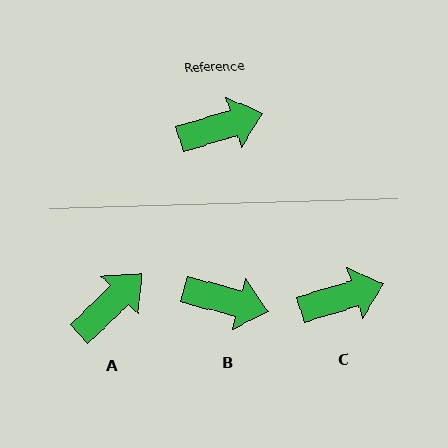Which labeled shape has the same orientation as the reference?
C.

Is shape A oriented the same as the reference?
No, it is off by about 27 degrees.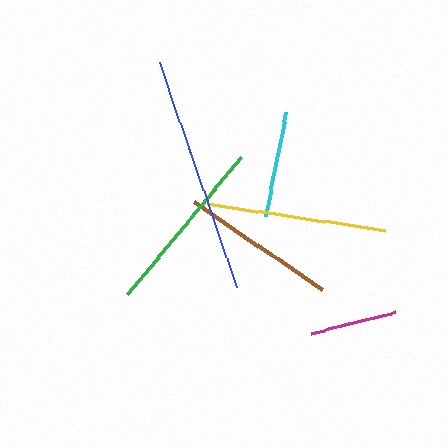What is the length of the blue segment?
The blue segment is approximately 238 pixels long.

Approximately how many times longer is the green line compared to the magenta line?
The green line is approximately 2.0 times the length of the magenta line.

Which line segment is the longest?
The blue line is the longest at approximately 238 pixels.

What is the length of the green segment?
The green segment is approximately 179 pixels long.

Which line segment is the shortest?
The magenta line is the shortest at approximately 88 pixels.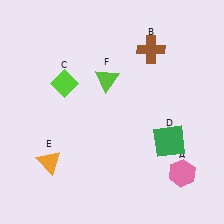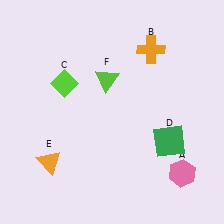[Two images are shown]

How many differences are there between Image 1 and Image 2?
There is 1 difference between the two images.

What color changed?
The cross (B) changed from brown in Image 1 to orange in Image 2.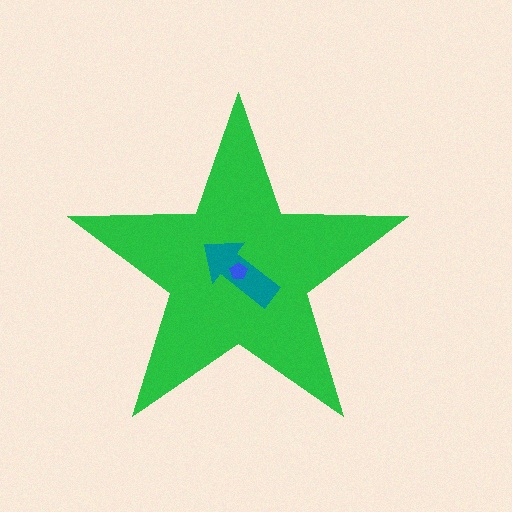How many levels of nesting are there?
3.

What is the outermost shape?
The green star.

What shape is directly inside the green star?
The teal arrow.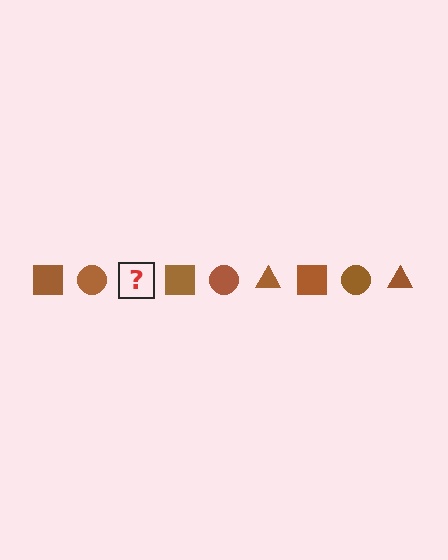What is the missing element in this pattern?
The missing element is a brown triangle.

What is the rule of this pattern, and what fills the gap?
The rule is that the pattern cycles through square, circle, triangle shapes in brown. The gap should be filled with a brown triangle.